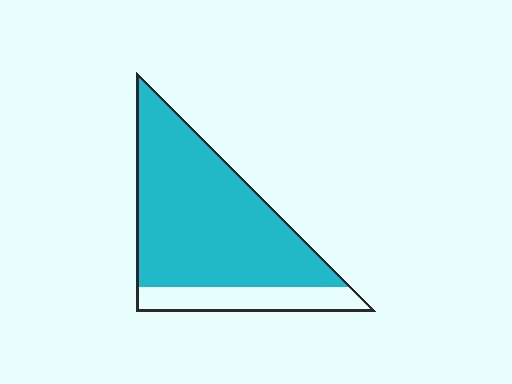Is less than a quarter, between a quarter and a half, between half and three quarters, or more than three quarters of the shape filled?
More than three quarters.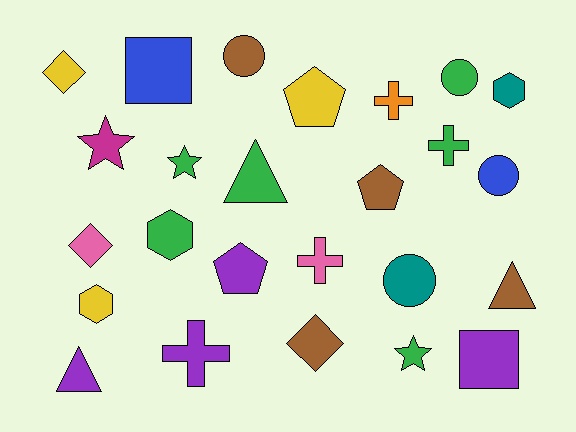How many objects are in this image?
There are 25 objects.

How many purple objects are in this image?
There are 4 purple objects.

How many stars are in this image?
There are 3 stars.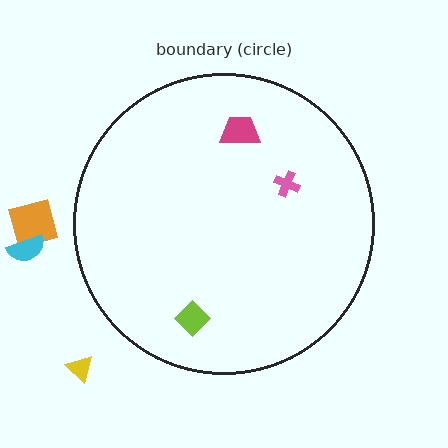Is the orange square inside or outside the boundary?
Outside.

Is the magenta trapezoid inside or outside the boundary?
Inside.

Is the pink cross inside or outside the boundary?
Inside.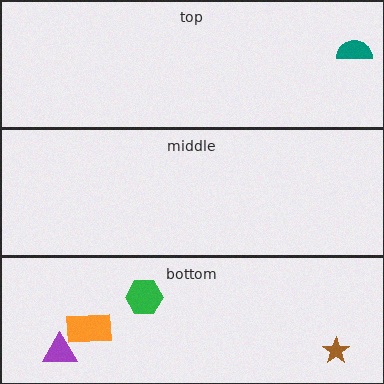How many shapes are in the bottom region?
4.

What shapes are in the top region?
The teal semicircle.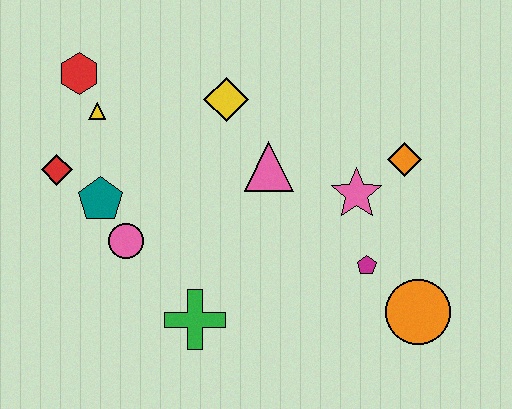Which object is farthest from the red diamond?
The orange circle is farthest from the red diamond.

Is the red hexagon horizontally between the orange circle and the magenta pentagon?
No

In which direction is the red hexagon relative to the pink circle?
The red hexagon is above the pink circle.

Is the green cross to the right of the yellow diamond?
No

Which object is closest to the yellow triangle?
The red hexagon is closest to the yellow triangle.